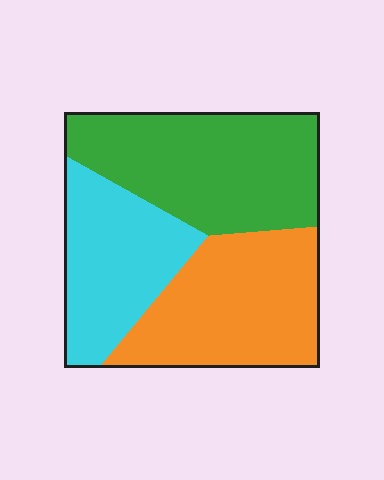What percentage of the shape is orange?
Orange covers about 35% of the shape.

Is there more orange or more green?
Green.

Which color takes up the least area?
Cyan, at roughly 25%.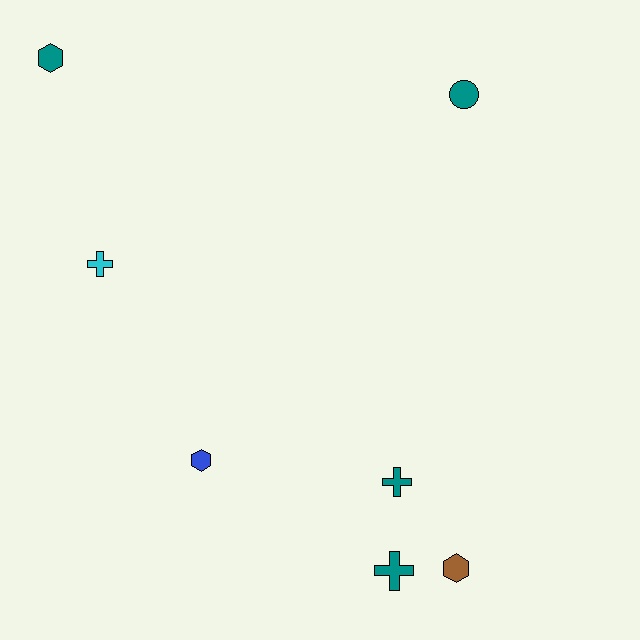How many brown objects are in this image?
There is 1 brown object.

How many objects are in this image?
There are 7 objects.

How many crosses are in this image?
There are 3 crosses.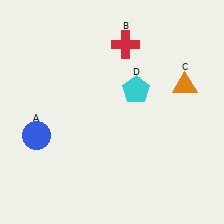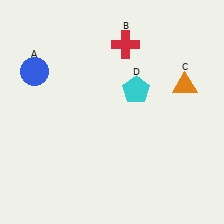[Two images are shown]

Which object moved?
The blue circle (A) moved up.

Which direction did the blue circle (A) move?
The blue circle (A) moved up.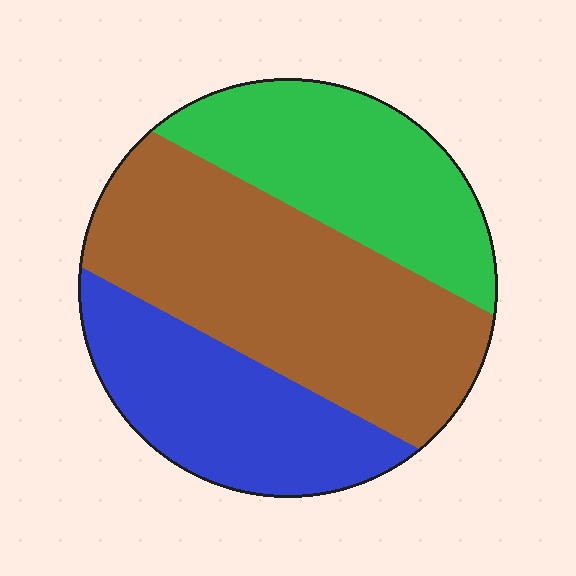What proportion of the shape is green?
Green takes up about one quarter (1/4) of the shape.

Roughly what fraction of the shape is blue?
Blue covers about 25% of the shape.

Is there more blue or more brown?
Brown.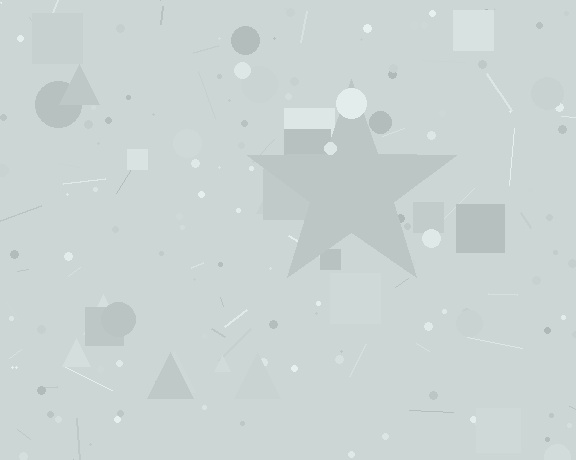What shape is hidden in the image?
A star is hidden in the image.